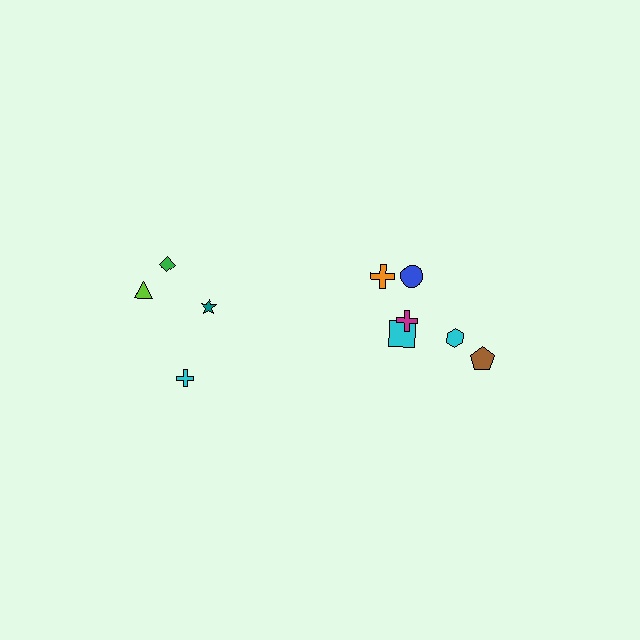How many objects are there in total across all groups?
There are 10 objects.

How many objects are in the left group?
There are 4 objects.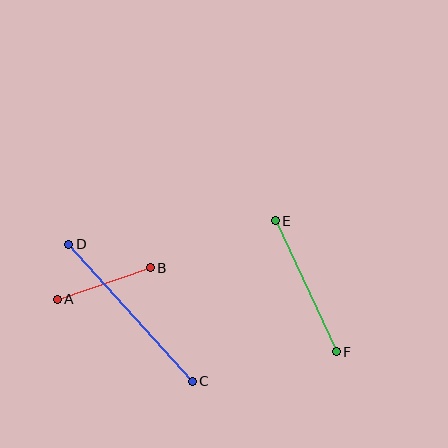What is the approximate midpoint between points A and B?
The midpoint is at approximately (104, 283) pixels.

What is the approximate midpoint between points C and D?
The midpoint is at approximately (130, 313) pixels.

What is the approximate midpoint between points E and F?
The midpoint is at approximately (306, 286) pixels.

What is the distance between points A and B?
The distance is approximately 98 pixels.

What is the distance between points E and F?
The distance is approximately 145 pixels.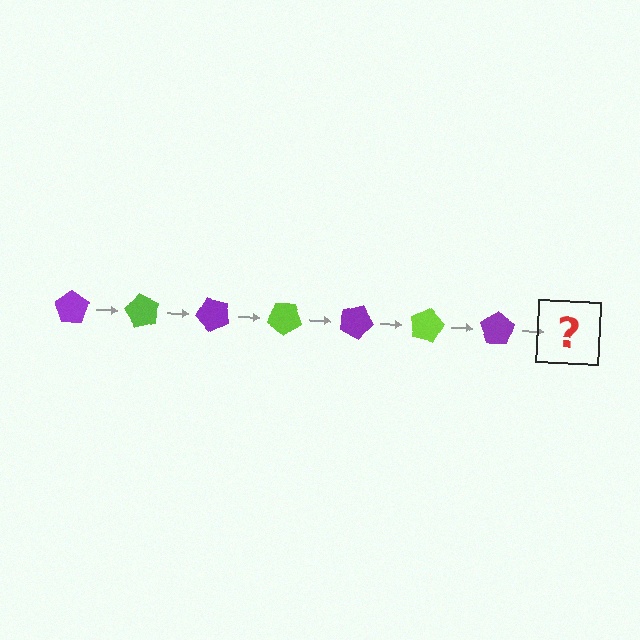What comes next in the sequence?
The next element should be a lime pentagon, rotated 420 degrees from the start.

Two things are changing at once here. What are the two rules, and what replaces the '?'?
The two rules are that it rotates 60 degrees each step and the color cycles through purple and lime. The '?' should be a lime pentagon, rotated 420 degrees from the start.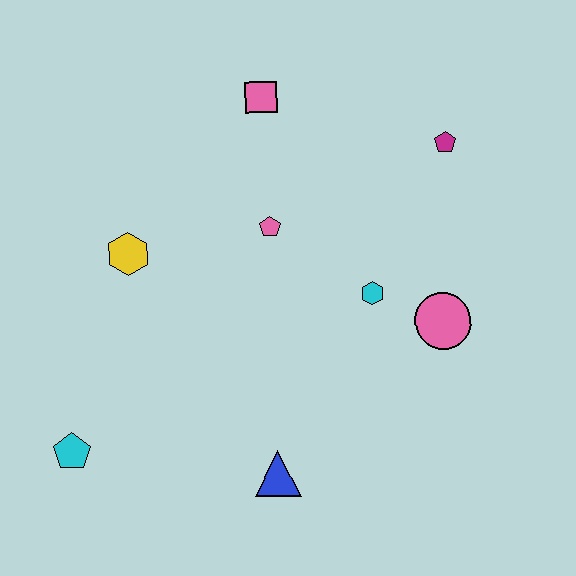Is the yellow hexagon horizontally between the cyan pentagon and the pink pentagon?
Yes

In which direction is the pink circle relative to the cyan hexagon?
The pink circle is to the right of the cyan hexagon.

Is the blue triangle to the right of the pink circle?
No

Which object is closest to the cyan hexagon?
The pink circle is closest to the cyan hexagon.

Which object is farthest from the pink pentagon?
The cyan pentagon is farthest from the pink pentagon.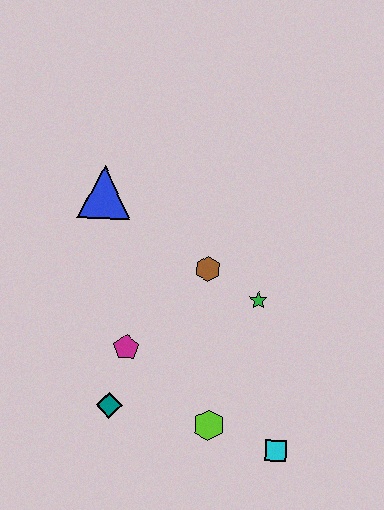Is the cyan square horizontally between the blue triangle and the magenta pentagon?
No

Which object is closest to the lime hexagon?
The cyan square is closest to the lime hexagon.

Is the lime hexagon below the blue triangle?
Yes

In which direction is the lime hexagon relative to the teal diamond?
The lime hexagon is to the right of the teal diamond.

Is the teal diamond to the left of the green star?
Yes